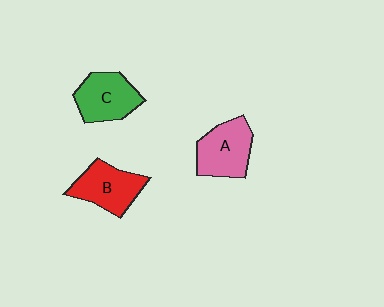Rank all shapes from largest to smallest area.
From largest to smallest: A (pink), B (red), C (green).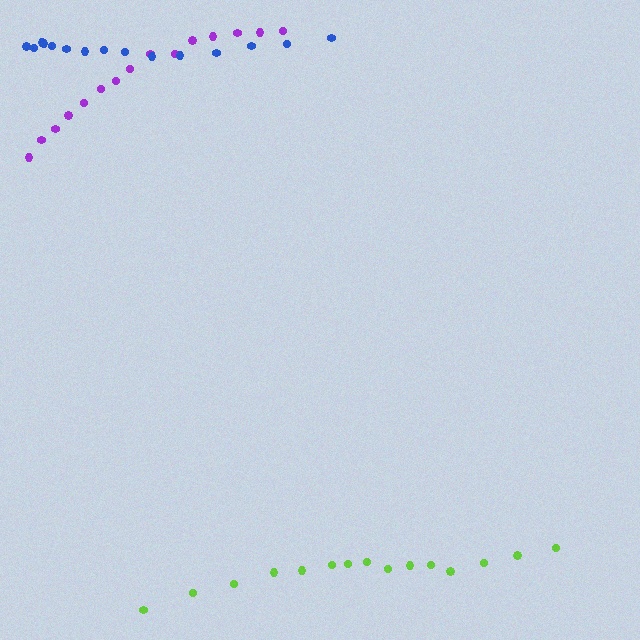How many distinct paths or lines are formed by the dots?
There are 3 distinct paths.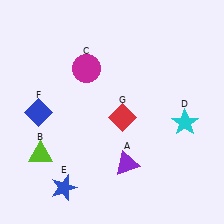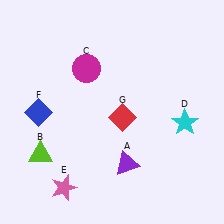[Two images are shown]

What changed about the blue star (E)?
In Image 1, E is blue. In Image 2, it changed to pink.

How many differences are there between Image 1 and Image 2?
There is 1 difference between the two images.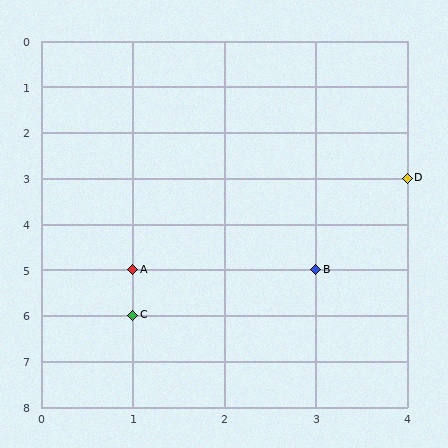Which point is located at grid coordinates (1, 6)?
Point C is at (1, 6).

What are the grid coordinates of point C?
Point C is at grid coordinates (1, 6).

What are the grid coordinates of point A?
Point A is at grid coordinates (1, 5).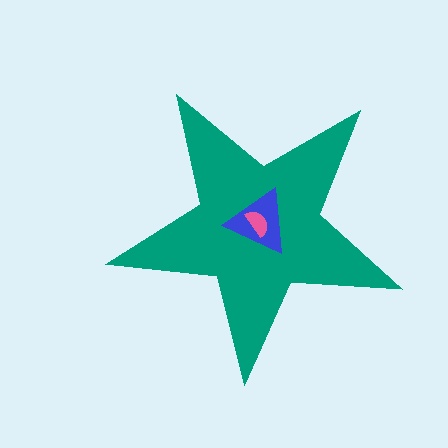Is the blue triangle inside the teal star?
Yes.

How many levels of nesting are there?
3.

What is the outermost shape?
The teal star.